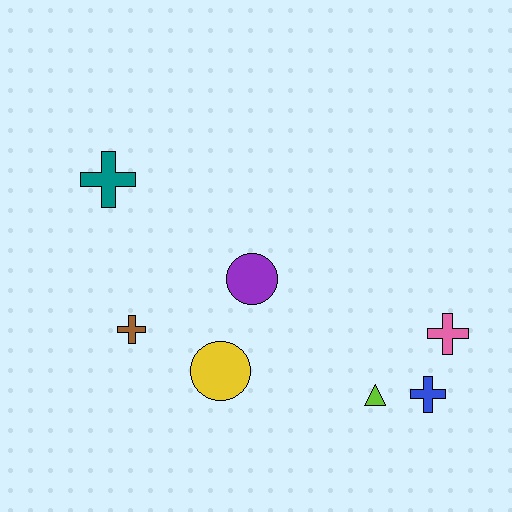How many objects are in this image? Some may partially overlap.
There are 7 objects.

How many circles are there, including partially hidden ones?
There are 2 circles.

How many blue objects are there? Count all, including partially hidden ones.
There is 1 blue object.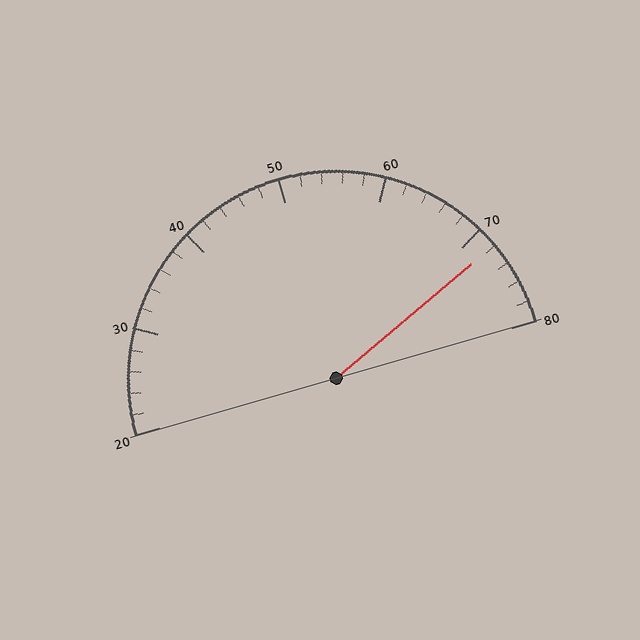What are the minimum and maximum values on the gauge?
The gauge ranges from 20 to 80.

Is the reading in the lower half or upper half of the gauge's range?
The reading is in the upper half of the range (20 to 80).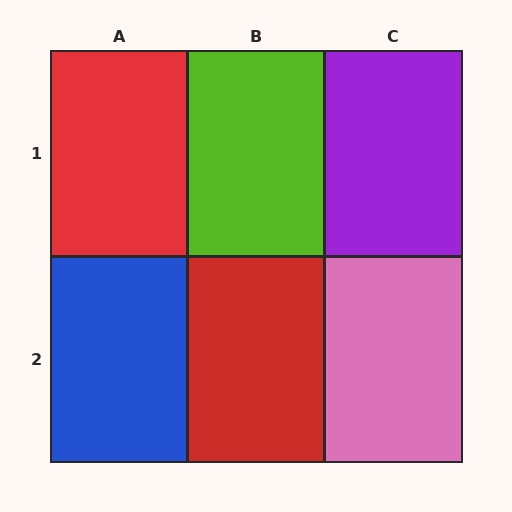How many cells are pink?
1 cell is pink.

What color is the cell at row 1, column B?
Lime.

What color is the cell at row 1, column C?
Purple.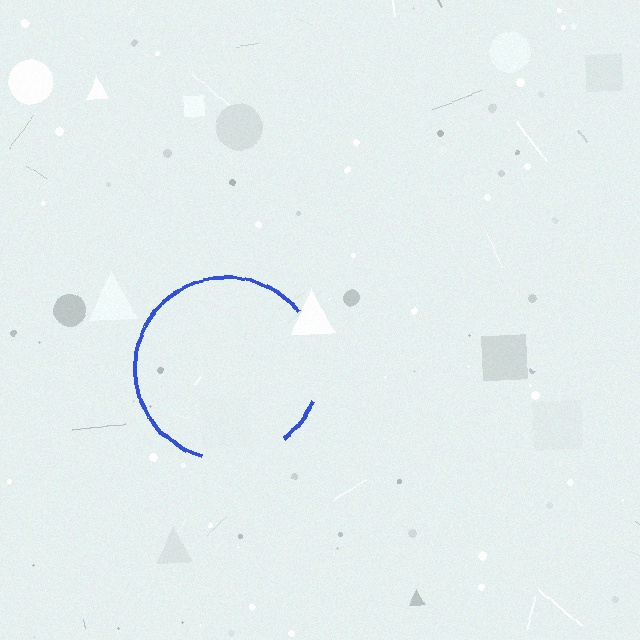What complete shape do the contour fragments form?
The contour fragments form a circle.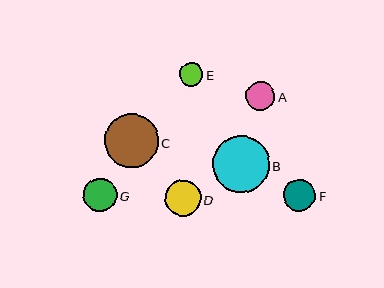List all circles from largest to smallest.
From largest to smallest: B, C, D, G, F, A, E.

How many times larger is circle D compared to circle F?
Circle D is approximately 1.1 times the size of circle F.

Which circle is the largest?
Circle B is the largest with a size of approximately 57 pixels.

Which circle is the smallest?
Circle E is the smallest with a size of approximately 24 pixels.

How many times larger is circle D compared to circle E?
Circle D is approximately 1.5 times the size of circle E.